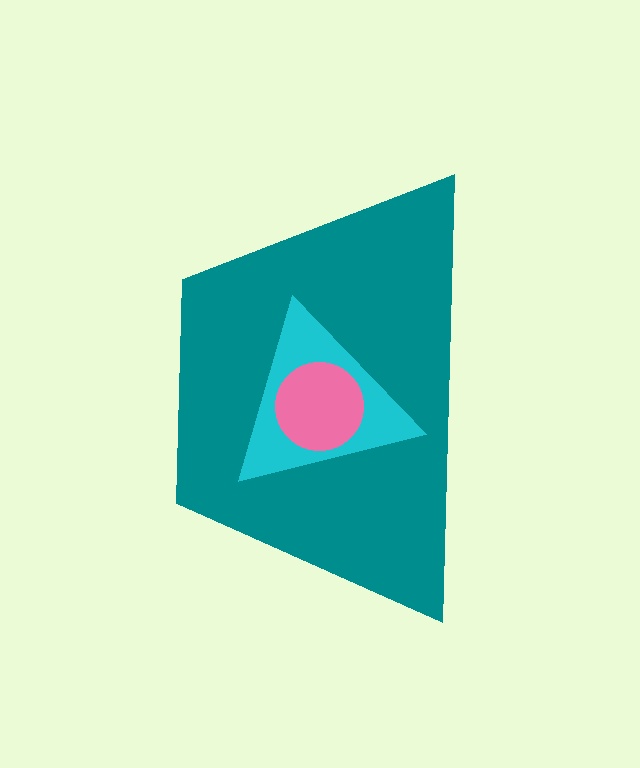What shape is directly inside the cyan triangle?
The pink circle.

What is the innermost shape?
The pink circle.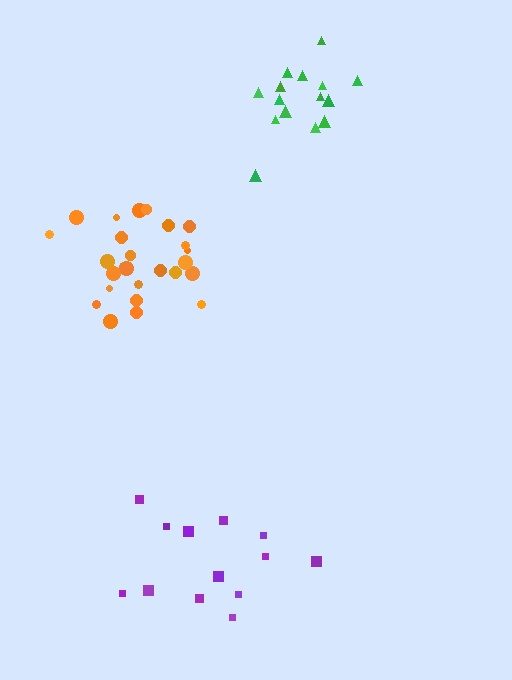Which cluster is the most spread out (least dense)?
Purple.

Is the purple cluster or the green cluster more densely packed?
Green.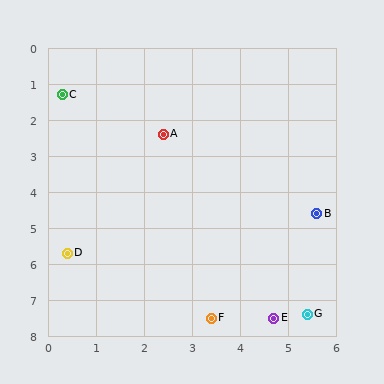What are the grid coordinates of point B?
Point B is at approximately (5.6, 4.6).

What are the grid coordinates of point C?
Point C is at approximately (0.3, 1.3).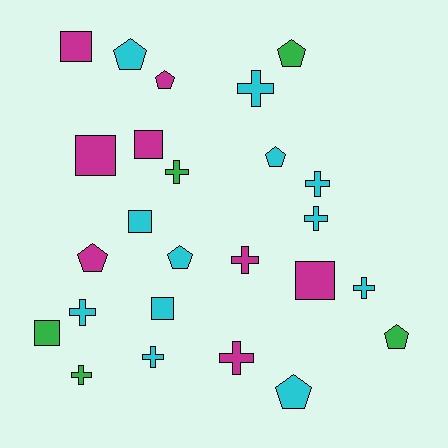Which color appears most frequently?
Cyan, with 12 objects.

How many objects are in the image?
There are 25 objects.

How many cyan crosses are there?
There are 6 cyan crosses.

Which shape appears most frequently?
Cross, with 10 objects.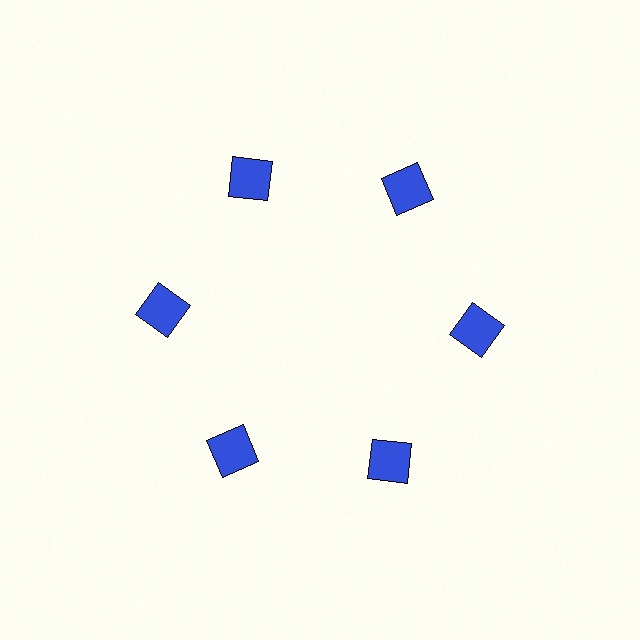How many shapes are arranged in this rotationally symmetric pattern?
There are 6 shapes, arranged in 6 groups of 1.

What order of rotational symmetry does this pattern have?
This pattern has 6-fold rotational symmetry.